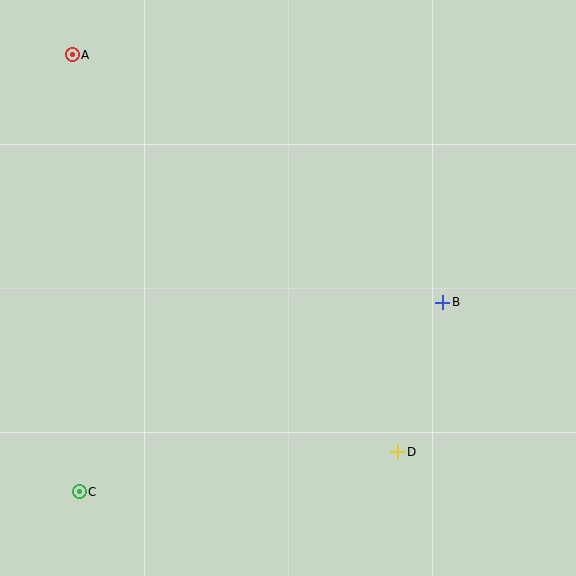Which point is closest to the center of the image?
Point B at (443, 302) is closest to the center.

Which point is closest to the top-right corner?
Point B is closest to the top-right corner.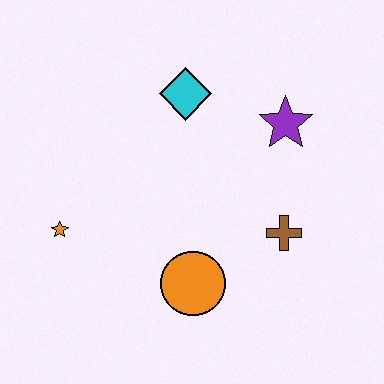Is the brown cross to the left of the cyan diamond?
No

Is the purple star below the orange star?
No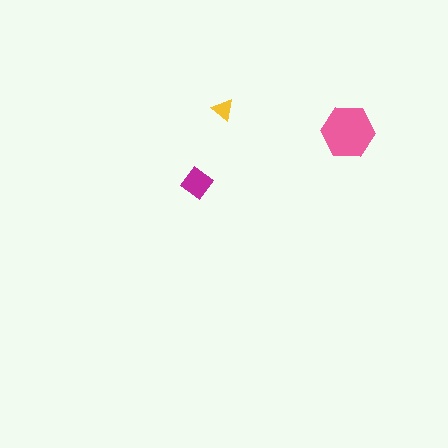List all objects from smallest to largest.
The yellow triangle, the magenta diamond, the pink hexagon.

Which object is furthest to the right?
The pink hexagon is rightmost.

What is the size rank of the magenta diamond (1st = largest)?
2nd.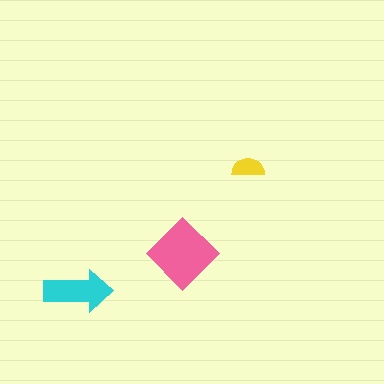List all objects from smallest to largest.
The yellow semicircle, the cyan arrow, the pink diamond.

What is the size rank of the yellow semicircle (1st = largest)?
3rd.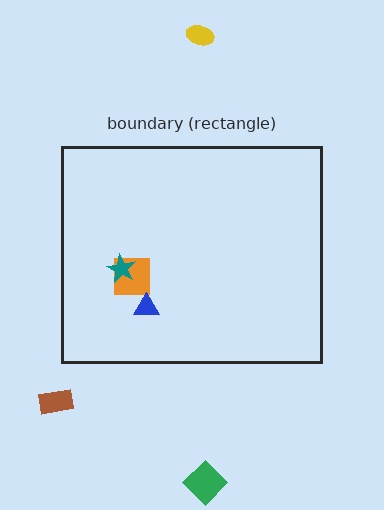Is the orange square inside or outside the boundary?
Inside.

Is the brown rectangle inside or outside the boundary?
Outside.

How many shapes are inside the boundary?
3 inside, 3 outside.